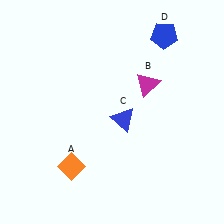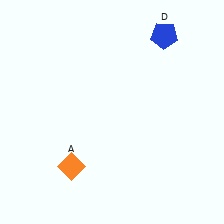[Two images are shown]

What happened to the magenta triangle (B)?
The magenta triangle (B) was removed in Image 2. It was in the top-right area of Image 1.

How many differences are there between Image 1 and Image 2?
There are 2 differences between the two images.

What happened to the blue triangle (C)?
The blue triangle (C) was removed in Image 2. It was in the bottom-right area of Image 1.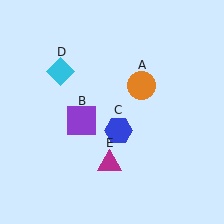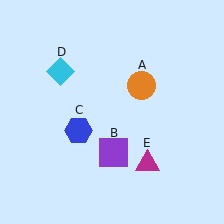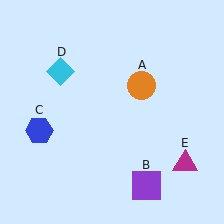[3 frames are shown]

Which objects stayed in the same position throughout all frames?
Orange circle (object A) and cyan diamond (object D) remained stationary.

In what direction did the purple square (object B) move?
The purple square (object B) moved down and to the right.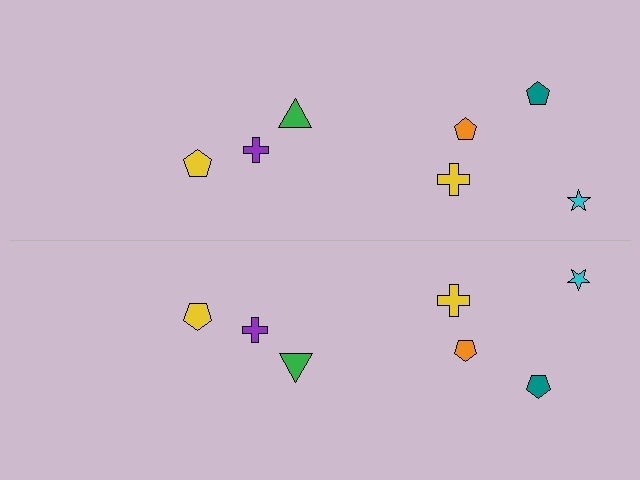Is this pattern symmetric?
Yes, this pattern has bilateral (reflection) symmetry.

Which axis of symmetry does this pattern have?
The pattern has a horizontal axis of symmetry running through the center of the image.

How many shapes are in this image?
There are 14 shapes in this image.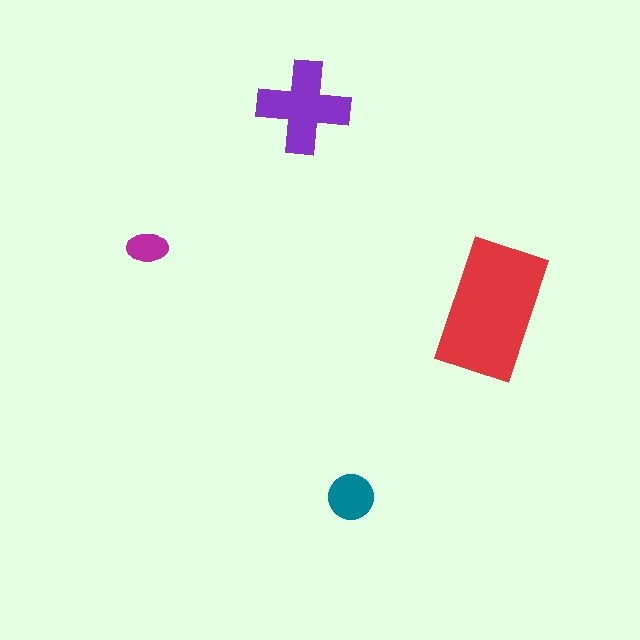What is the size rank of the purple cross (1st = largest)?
2nd.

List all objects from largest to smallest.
The red rectangle, the purple cross, the teal circle, the magenta ellipse.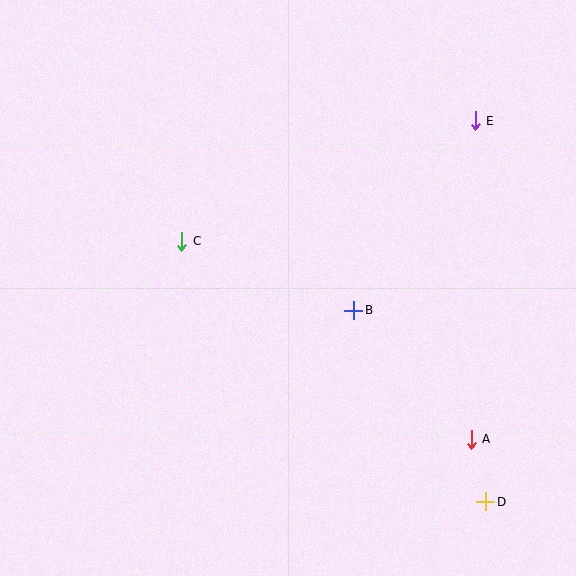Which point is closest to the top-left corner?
Point C is closest to the top-left corner.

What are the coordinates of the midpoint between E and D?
The midpoint between E and D is at (481, 311).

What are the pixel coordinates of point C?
Point C is at (182, 241).